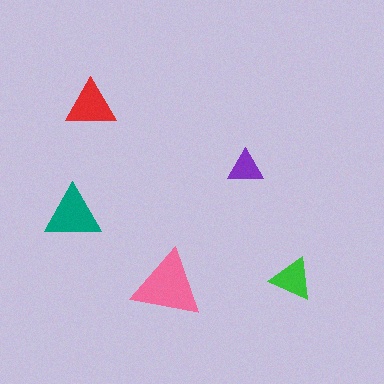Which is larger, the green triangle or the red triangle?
The red one.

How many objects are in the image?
There are 5 objects in the image.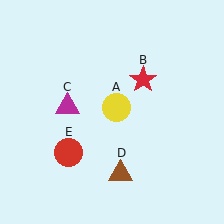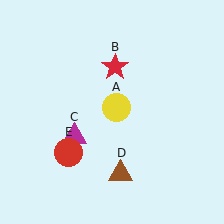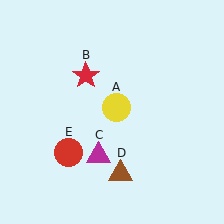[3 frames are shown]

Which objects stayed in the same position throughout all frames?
Yellow circle (object A) and brown triangle (object D) and red circle (object E) remained stationary.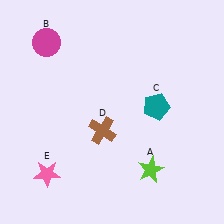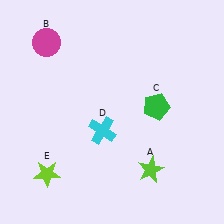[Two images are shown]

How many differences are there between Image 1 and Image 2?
There are 3 differences between the two images.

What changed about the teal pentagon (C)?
In Image 1, C is teal. In Image 2, it changed to green.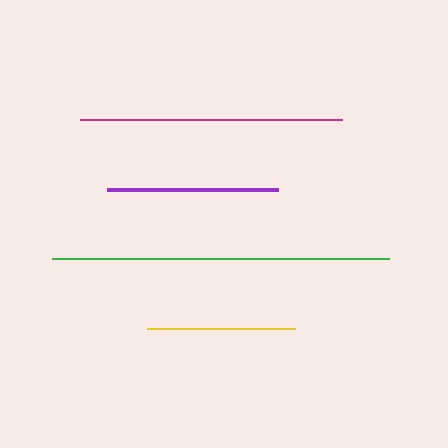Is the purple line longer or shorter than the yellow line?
The purple line is longer than the yellow line.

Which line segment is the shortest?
The yellow line is the shortest at approximately 147 pixels.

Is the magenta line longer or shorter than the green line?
The green line is longer than the magenta line.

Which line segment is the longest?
The green line is the longest at approximately 337 pixels.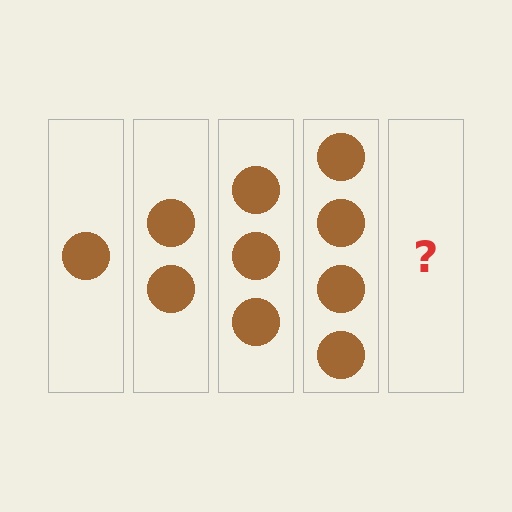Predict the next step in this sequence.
The next step is 5 circles.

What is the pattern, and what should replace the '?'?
The pattern is that each step adds one more circle. The '?' should be 5 circles.